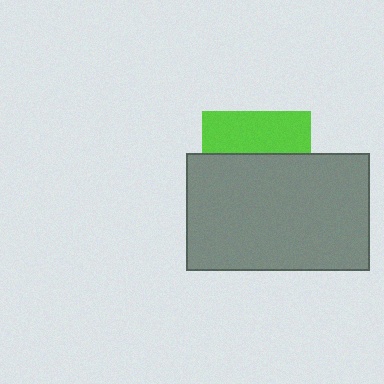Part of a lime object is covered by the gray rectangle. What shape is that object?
It is a square.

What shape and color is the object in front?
The object in front is a gray rectangle.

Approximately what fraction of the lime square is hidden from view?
Roughly 61% of the lime square is hidden behind the gray rectangle.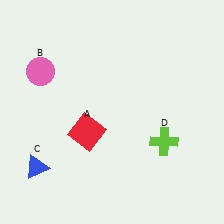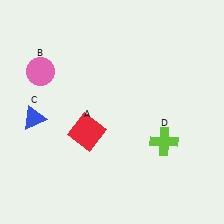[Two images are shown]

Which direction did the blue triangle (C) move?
The blue triangle (C) moved up.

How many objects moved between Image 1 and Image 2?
1 object moved between the two images.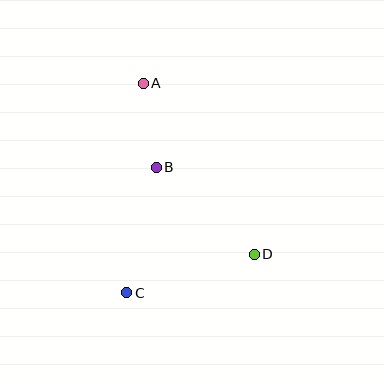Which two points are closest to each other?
Points A and B are closest to each other.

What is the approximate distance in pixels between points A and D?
The distance between A and D is approximately 204 pixels.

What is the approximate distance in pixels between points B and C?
The distance between B and C is approximately 129 pixels.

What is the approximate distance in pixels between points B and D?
The distance between B and D is approximately 131 pixels.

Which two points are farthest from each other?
Points A and C are farthest from each other.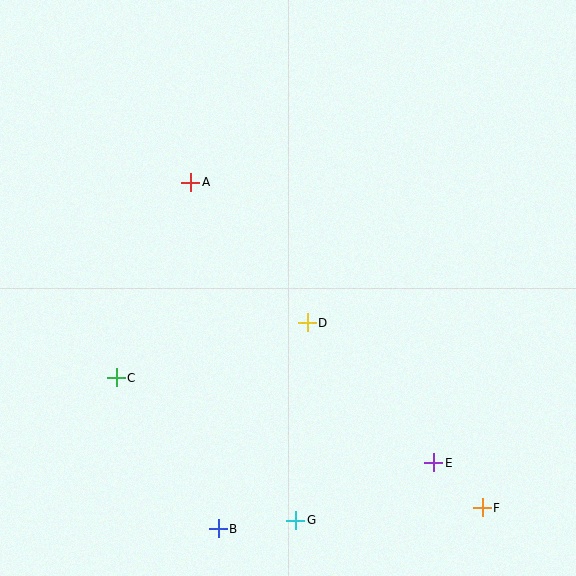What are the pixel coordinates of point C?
Point C is at (116, 378).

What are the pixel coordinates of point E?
Point E is at (434, 463).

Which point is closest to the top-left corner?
Point A is closest to the top-left corner.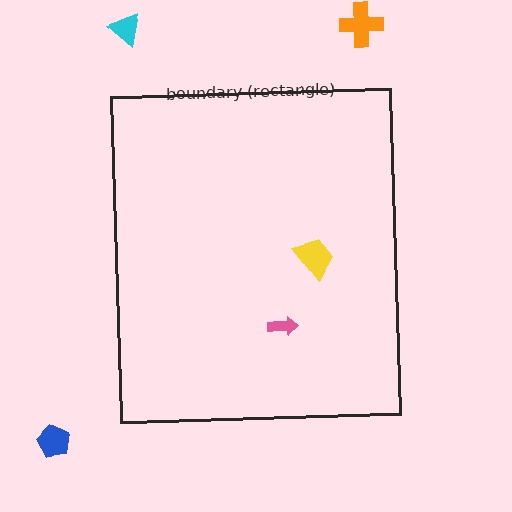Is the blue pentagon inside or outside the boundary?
Outside.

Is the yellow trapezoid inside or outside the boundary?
Inside.